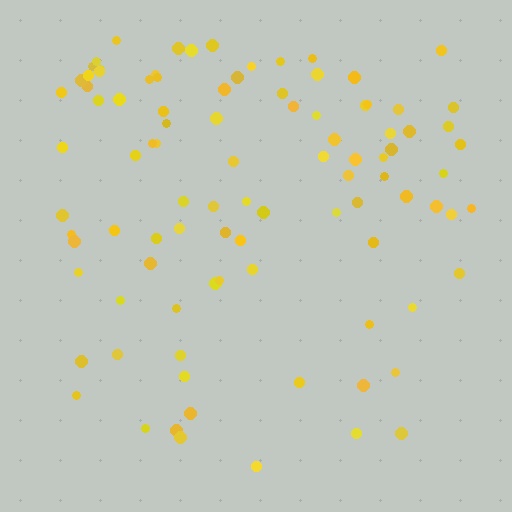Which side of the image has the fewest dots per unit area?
The bottom.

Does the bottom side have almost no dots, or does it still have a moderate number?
Still a moderate number, just noticeably fewer than the top.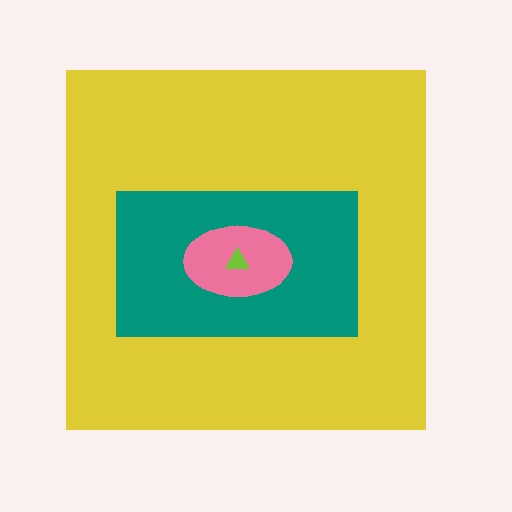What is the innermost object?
The lime triangle.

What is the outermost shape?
The yellow square.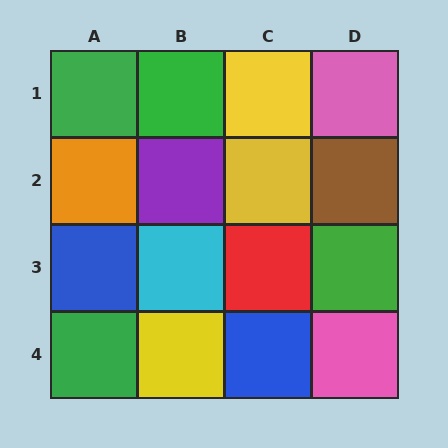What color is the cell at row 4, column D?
Pink.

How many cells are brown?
1 cell is brown.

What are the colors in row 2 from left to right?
Orange, purple, yellow, brown.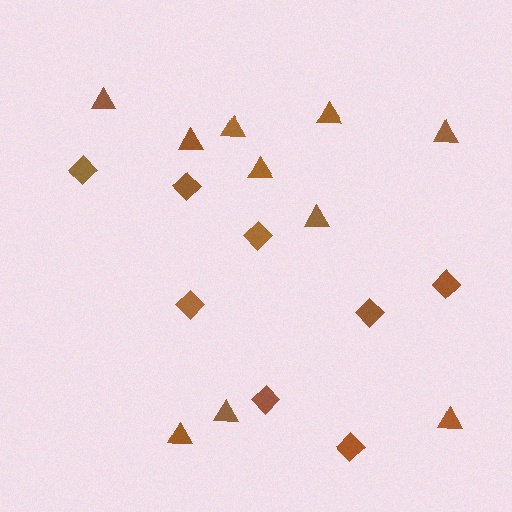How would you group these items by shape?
There are 2 groups: one group of diamonds (8) and one group of triangles (10).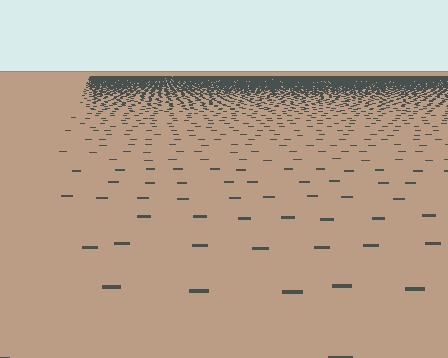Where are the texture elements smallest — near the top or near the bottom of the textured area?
Near the top.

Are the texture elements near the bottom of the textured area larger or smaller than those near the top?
Larger. Near the bottom, elements are closer to the viewer and appear at a bigger on-screen size.